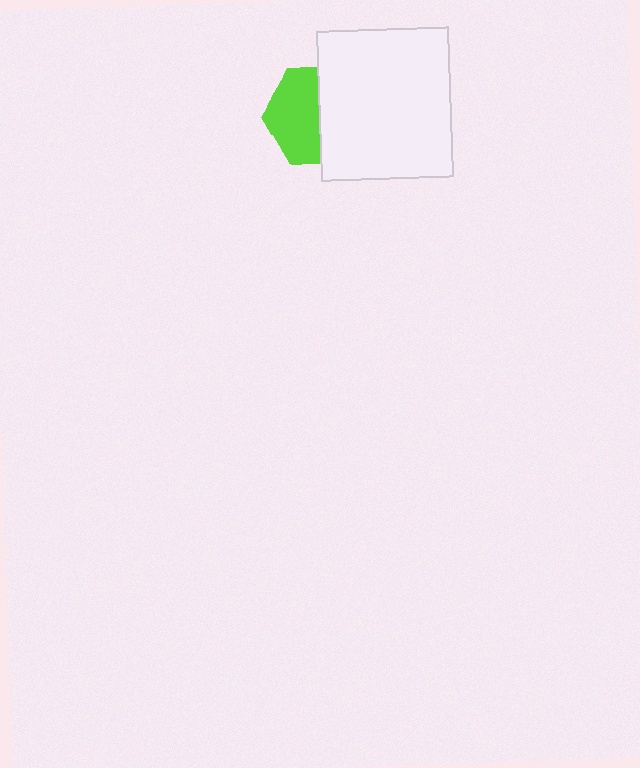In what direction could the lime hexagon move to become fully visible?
The lime hexagon could move left. That would shift it out from behind the white rectangle entirely.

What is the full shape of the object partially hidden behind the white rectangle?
The partially hidden object is a lime hexagon.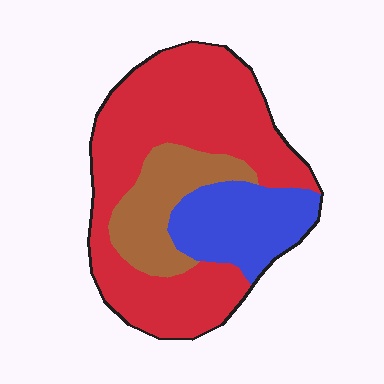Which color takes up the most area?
Red, at roughly 60%.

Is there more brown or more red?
Red.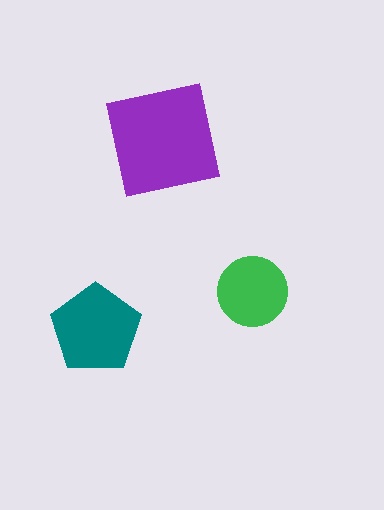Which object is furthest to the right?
The green circle is rightmost.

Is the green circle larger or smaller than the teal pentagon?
Smaller.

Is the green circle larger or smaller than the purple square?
Smaller.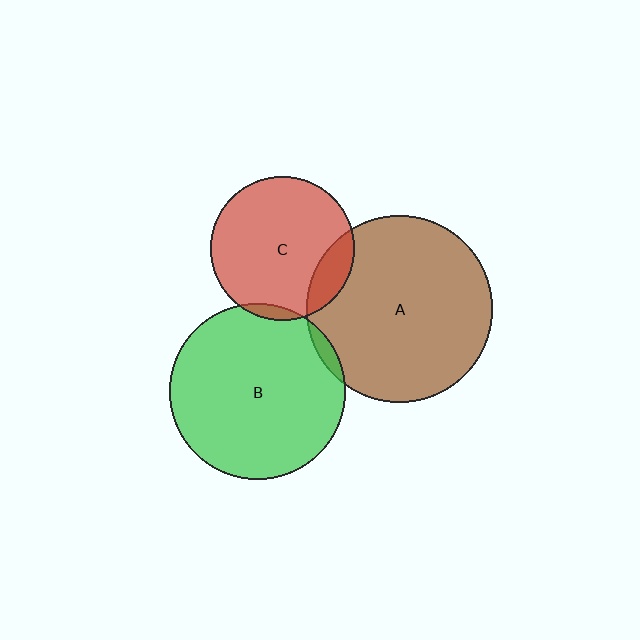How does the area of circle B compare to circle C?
Approximately 1.5 times.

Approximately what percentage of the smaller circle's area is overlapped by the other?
Approximately 5%.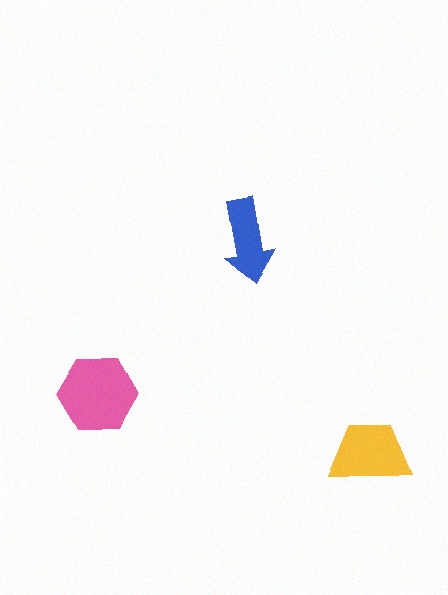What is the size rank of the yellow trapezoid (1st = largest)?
2nd.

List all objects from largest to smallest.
The pink hexagon, the yellow trapezoid, the blue arrow.